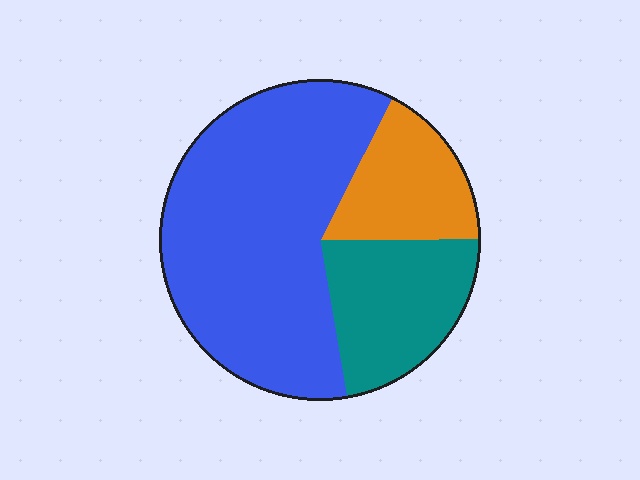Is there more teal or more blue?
Blue.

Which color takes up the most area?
Blue, at roughly 60%.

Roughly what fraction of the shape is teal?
Teal covers about 20% of the shape.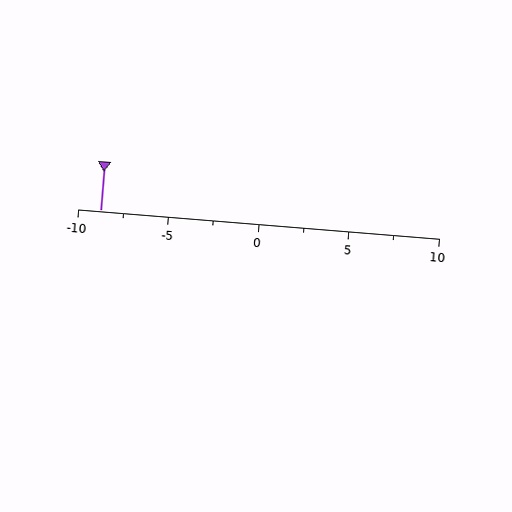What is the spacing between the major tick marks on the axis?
The major ticks are spaced 5 apart.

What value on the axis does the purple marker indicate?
The marker indicates approximately -8.8.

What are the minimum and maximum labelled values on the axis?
The axis runs from -10 to 10.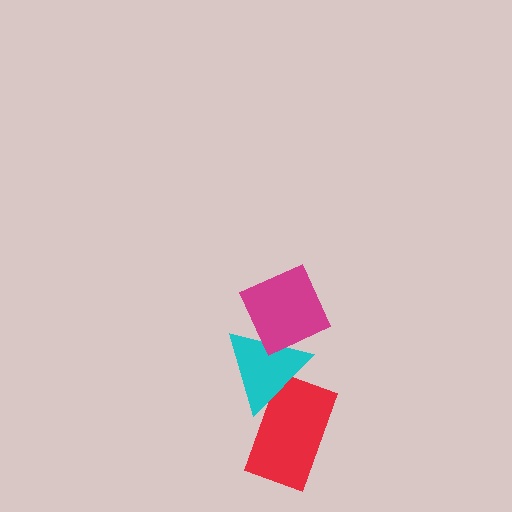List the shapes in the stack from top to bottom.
From top to bottom: the magenta diamond, the cyan triangle, the red rectangle.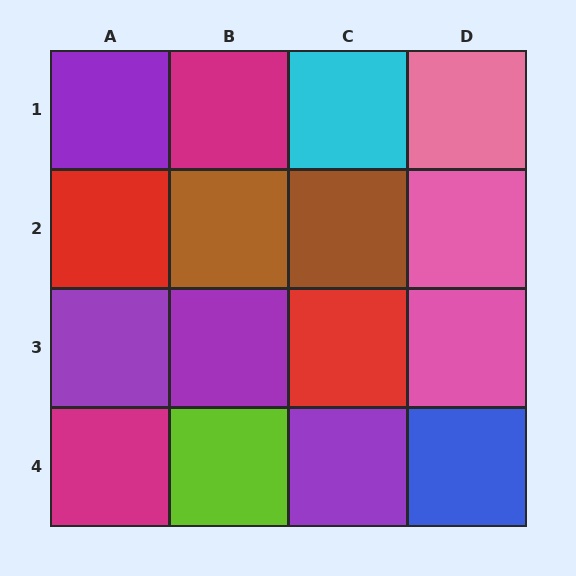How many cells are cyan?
1 cell is cyan.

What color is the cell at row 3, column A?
Purple.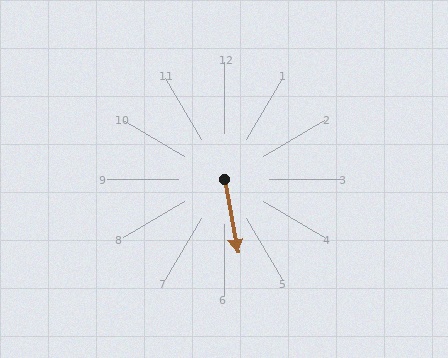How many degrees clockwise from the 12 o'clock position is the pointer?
Approximately 169 degrees.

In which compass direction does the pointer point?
South.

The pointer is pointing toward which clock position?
Roughly 6 o'clock.